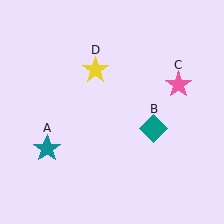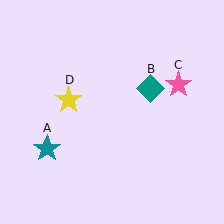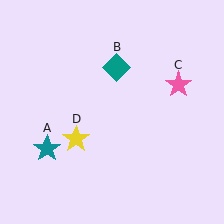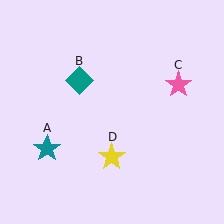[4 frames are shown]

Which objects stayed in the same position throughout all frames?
Teal star (object A) and pink star (object C) remained stationary.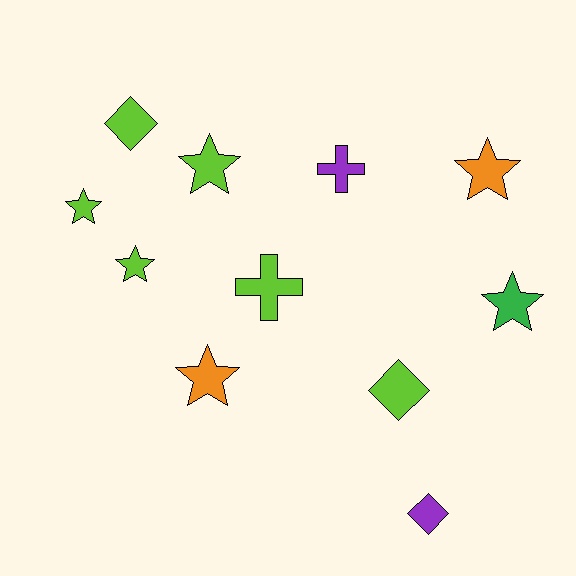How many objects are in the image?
There are 11 objects.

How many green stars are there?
There is 1 green star.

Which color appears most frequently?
Lime, with 6 objects.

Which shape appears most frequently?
Star, with 6 objects.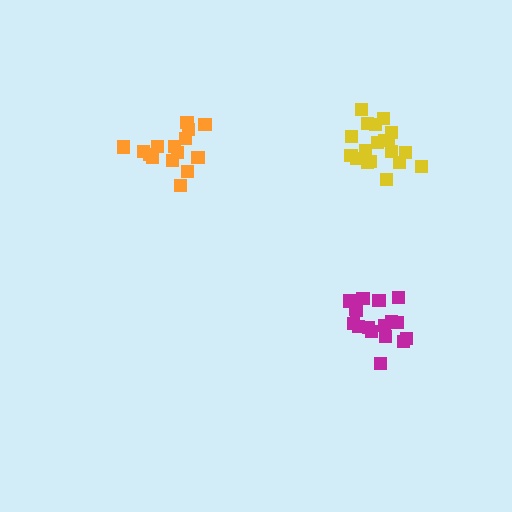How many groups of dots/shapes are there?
There are 3 groups.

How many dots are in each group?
Group 1: 19 dots, Group 2: 15 dots, Group 3: 17 dots (51 total).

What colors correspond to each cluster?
The clusters are colored: yellow, orange, magenta.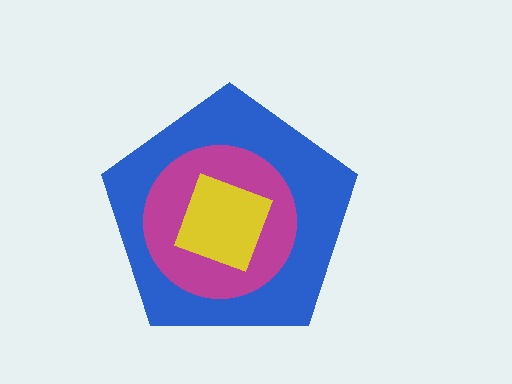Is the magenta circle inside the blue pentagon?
Yes.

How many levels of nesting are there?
3.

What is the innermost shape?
The yellow diamond.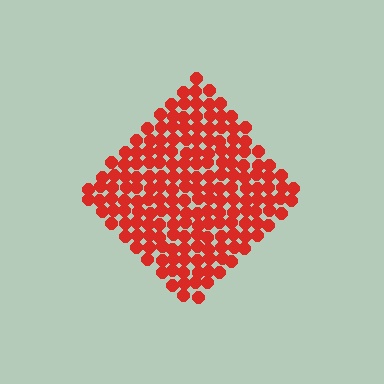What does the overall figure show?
The overall figure shows a diamond.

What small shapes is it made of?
It is made of small circles.